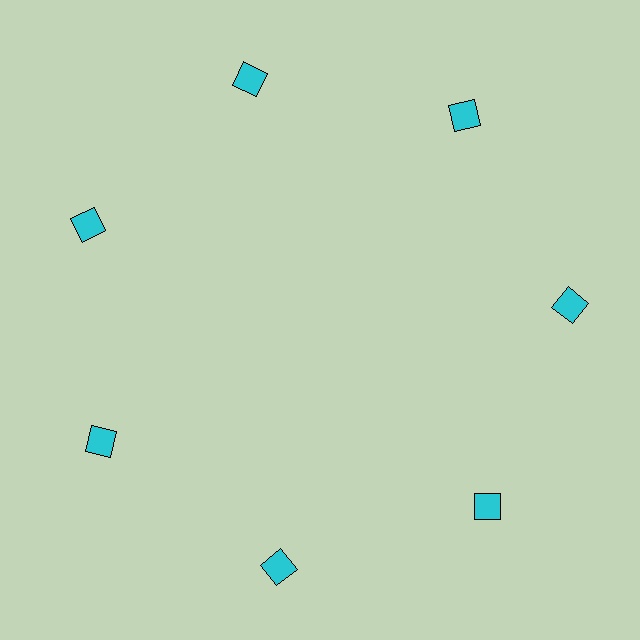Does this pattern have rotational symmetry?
Yes, this pattern has 7-fold rotational symmetry. It looks the same after rotating 51 degrees around the center.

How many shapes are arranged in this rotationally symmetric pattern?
There are 7 shapes, arranged in 7 groups of 1.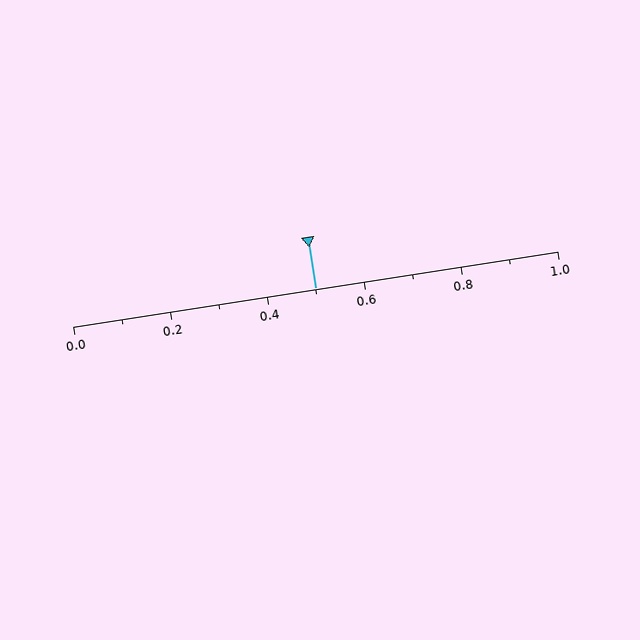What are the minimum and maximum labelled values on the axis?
The axis runs from 0.0 to 1.0.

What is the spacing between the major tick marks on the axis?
The major ticks are spaced 0.2 apart.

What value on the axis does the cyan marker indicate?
The marker indicates approximately 0.5.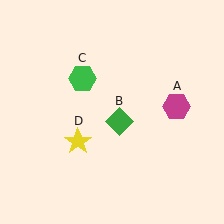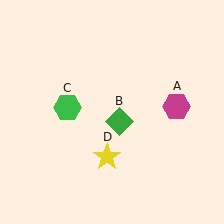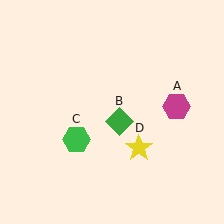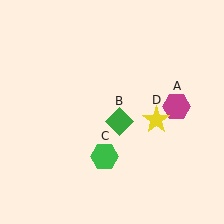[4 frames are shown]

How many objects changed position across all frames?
2 objects changed position: green hexagon (object C), yellow star (object D).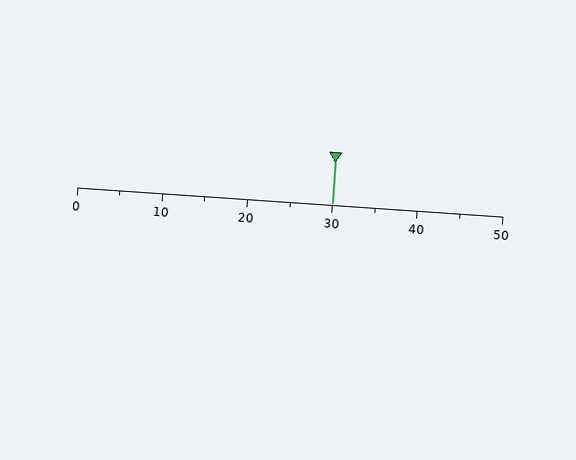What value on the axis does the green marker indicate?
The marker indicates approximately 30.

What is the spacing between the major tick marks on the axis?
The major ticks are spaced 10 apart.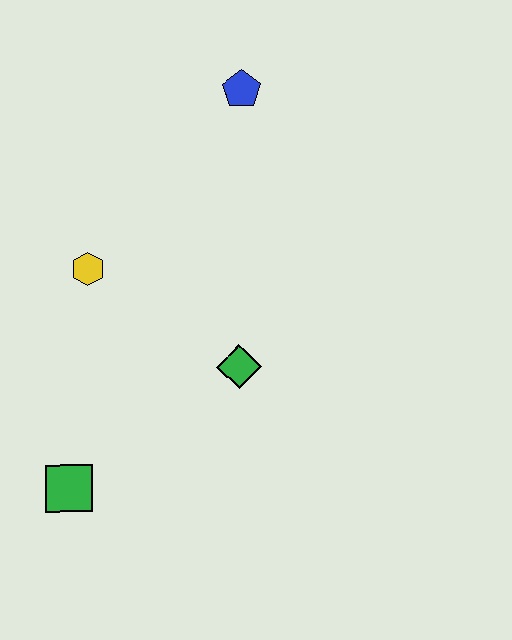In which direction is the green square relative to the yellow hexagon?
The green square is below the yellow hexagon.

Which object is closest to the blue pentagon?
The yellow hexagon is closest to the blue pentagon.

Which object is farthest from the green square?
The blue pentagon is farthest from the green square.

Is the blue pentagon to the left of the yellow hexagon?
No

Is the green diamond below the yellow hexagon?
Yes